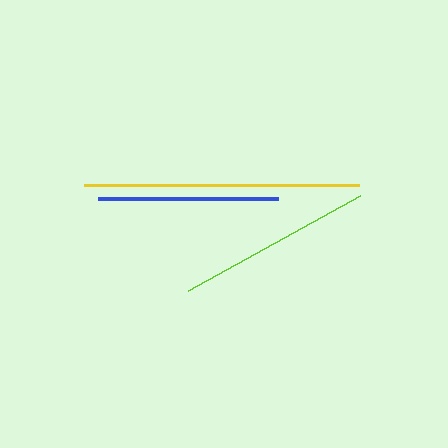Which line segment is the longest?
The yellow line is the longest at approximately 275 pixels.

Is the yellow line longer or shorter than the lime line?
The yellow line is longer than the lime line.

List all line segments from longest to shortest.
From longest to shortest: yellow, lime, blue.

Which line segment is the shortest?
The blue line is the shortest at approximately 179 pixels.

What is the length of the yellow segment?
The yellow segment is approximately 275 pixels long.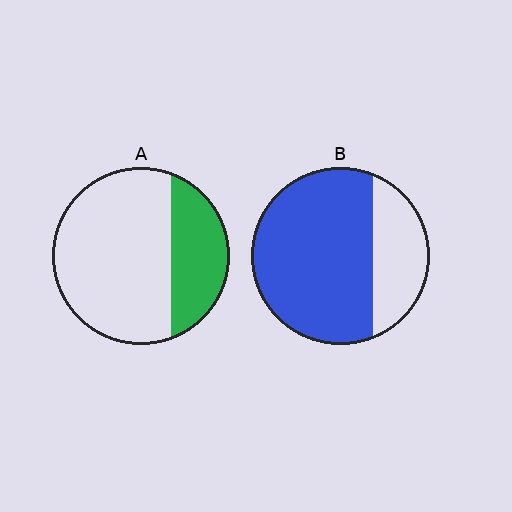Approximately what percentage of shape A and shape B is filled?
A is approximately 30% and B is approximately 75%.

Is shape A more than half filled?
No.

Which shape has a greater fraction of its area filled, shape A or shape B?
Shape B.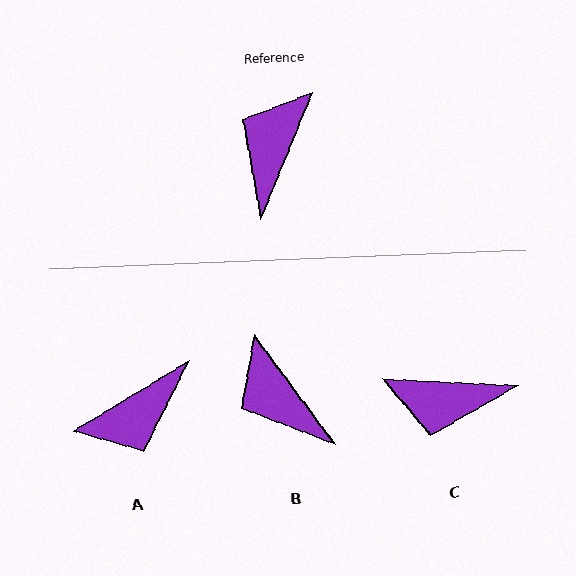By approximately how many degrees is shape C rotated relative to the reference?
Approximately 110 degrees counter-clockwise.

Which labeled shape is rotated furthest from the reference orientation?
A, about 144 degrees away.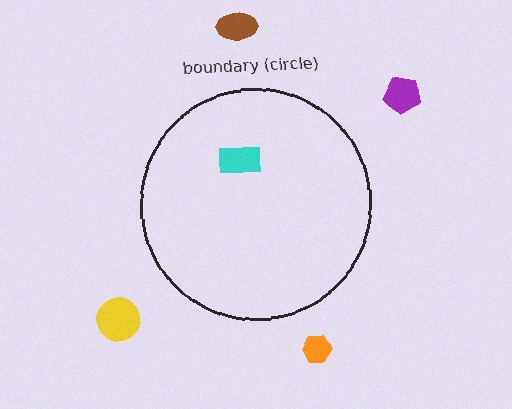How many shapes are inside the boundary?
1 inside, 4 outside.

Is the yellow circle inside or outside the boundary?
Outside.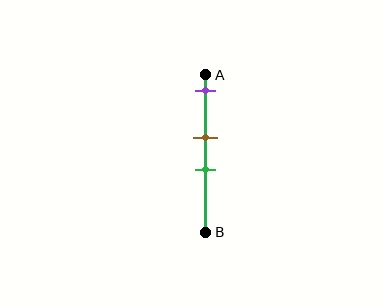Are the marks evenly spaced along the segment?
No, the marks are not evenly spaced.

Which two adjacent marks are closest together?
The brown and green marks are the closest adjacent pair.